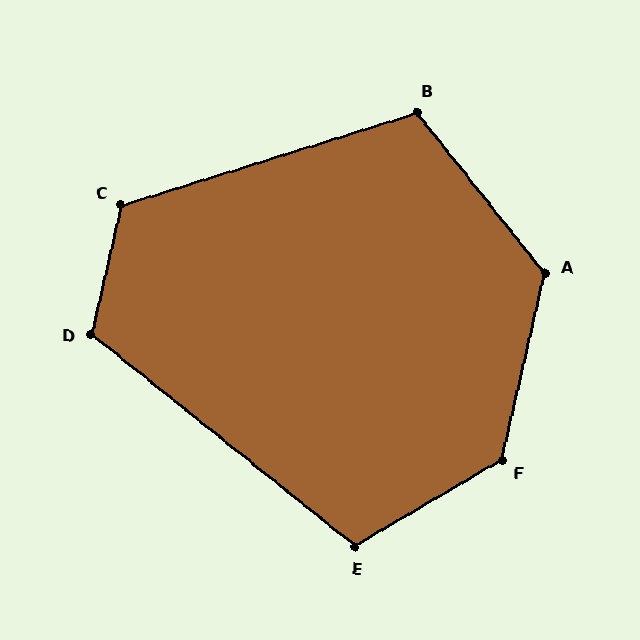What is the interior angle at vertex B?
Approximately 111 degrees (obtuse).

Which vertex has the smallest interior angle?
E, at approximately 111 degrees.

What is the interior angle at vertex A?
Approximately 129 degrees (obtuse).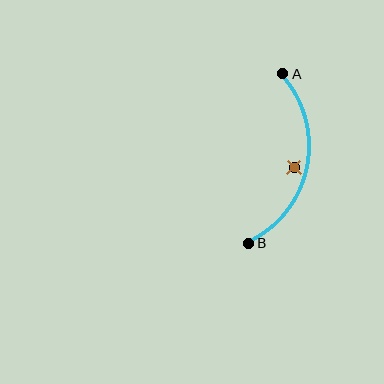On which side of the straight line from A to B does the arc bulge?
The arc bulges to the right of the straight line connecting A and B.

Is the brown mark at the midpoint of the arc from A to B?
No — the brown mark does not lie on the arc at all. It sits slightly inside the curve.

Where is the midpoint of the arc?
The arc midpoint is the point on the curve farthest from the straight line joining A and B. It sits to the right of that line.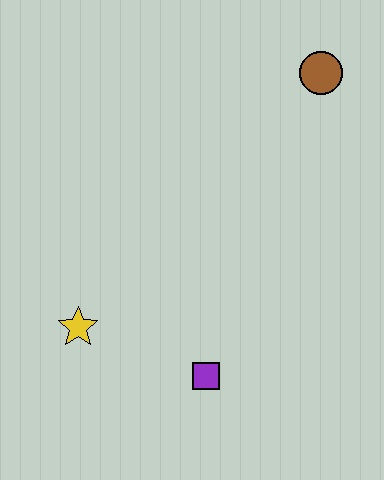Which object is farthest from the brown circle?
The yellow star is farthest from the brown circle.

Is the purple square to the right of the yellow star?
Yes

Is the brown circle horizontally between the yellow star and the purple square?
No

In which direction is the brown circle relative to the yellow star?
The brown circle is above the yellow star.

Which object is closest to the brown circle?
The purple square is closest to the brown circle.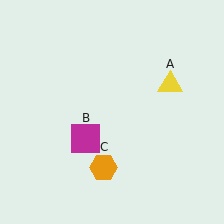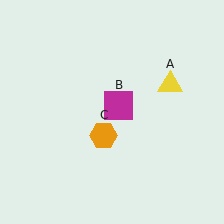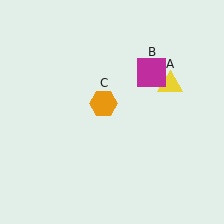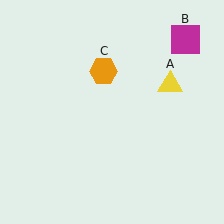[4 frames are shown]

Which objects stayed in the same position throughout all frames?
Yellow triangle (object A) remained stationary.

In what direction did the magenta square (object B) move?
The magenta square (object B) moved up and to the right.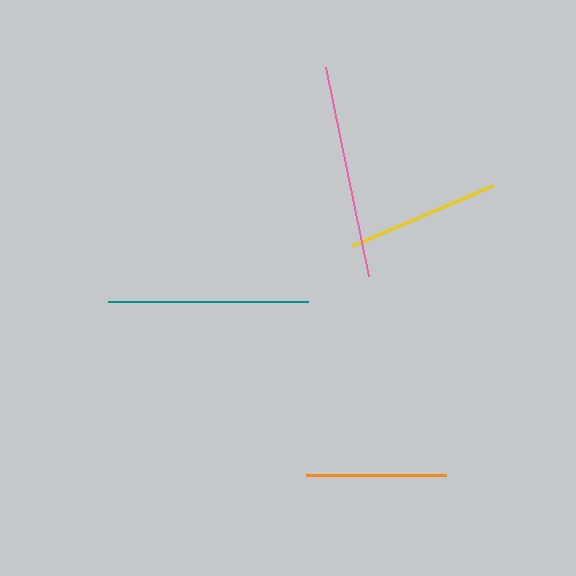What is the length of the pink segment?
The pink segment is approximately 213 pixels long.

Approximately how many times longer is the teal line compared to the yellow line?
The teal line is approximately 1.3 times the length of the yellow line.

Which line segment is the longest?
The pink line is the longest at approximately 213 pixels.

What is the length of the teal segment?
The teal segment is approximately 200 pixels long.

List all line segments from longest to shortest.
From longest to shortest: pink, teal, yellow, orange.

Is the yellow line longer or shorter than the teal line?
The teal line is longer than the yellow line.